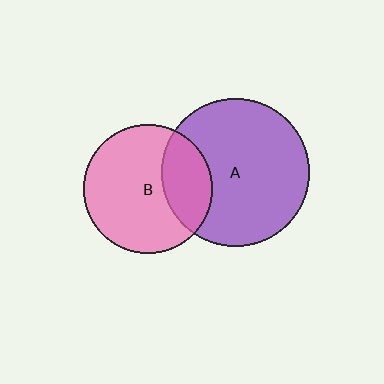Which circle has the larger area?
Circle A (purple).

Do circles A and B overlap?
Yes.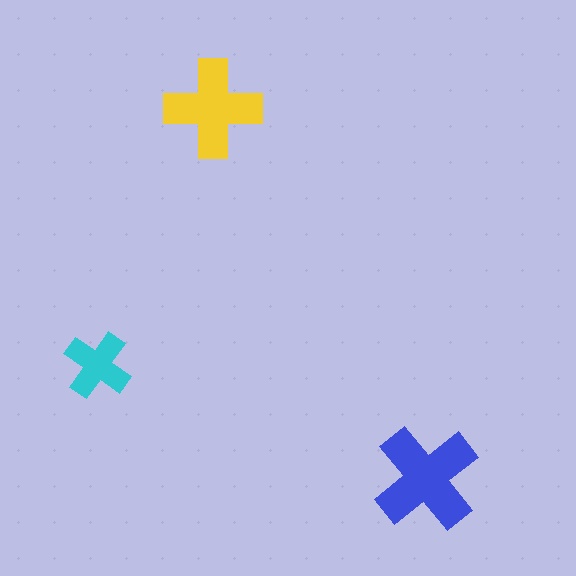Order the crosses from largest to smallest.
the blue one, the yellow one, the cyan one.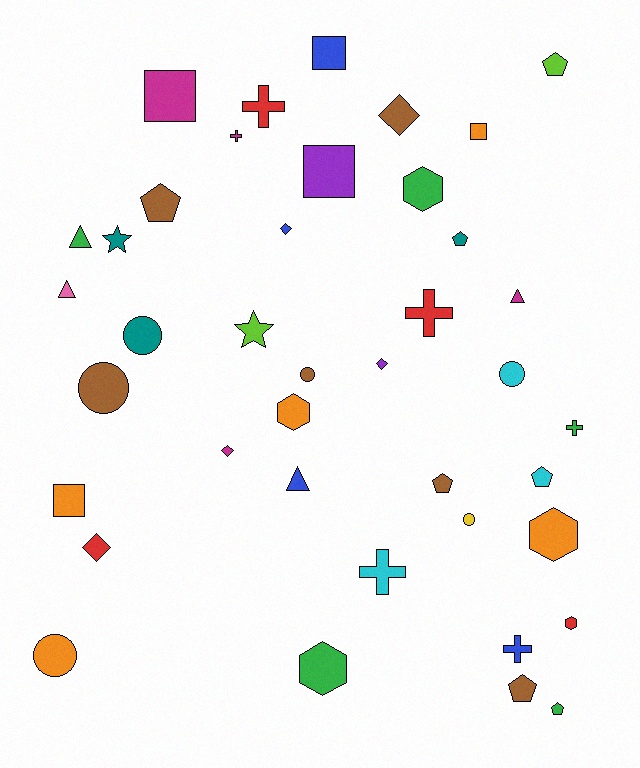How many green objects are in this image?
There are 5 green objects.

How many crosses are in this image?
There are 6 crosses.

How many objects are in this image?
There are 40 objects.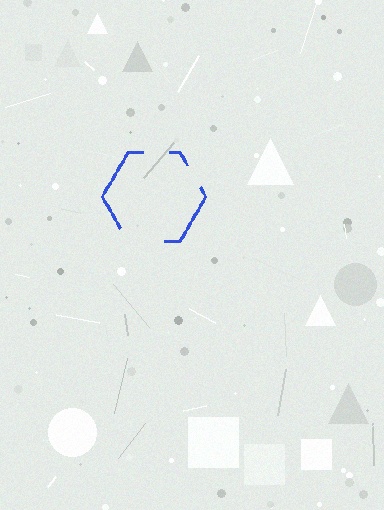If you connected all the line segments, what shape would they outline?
They would outline a hexagon.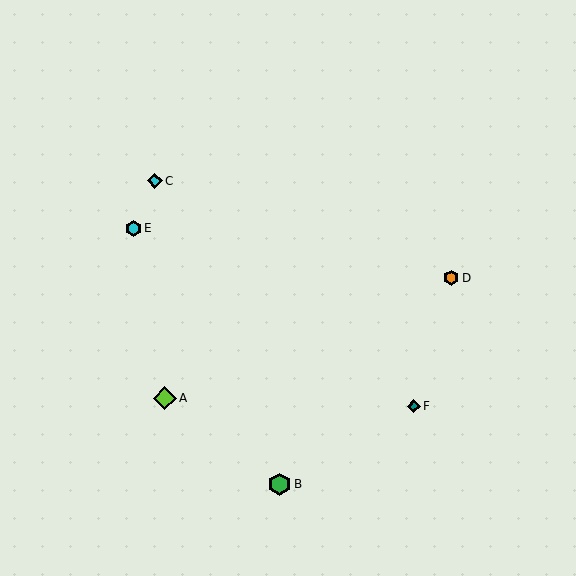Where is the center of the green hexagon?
The center of the green hexagon is at (279, 484).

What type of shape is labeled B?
Shape B is a green hexagon.